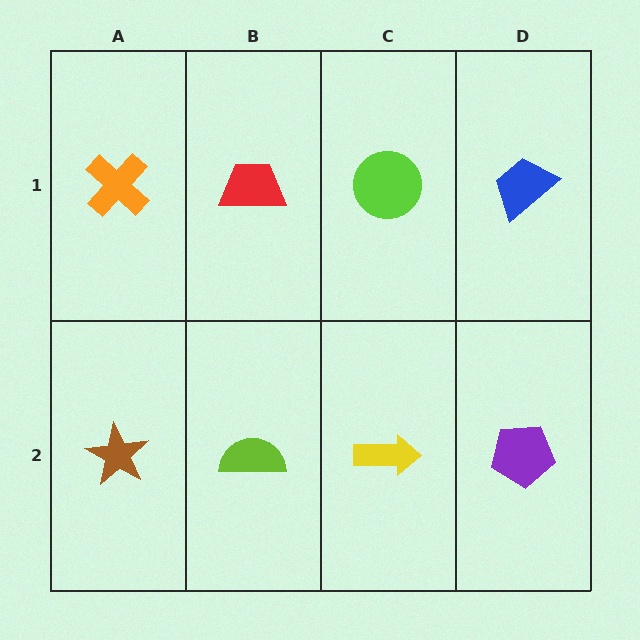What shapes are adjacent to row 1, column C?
A yellow arrow (row 2, column C), a red trapezoid (row 1, column B), a blue trapezoid (row 1, column D).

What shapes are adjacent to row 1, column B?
A lime semicircle (row 2, column B), an orange cross (row 1, column A), a lime circle (row 1, column C).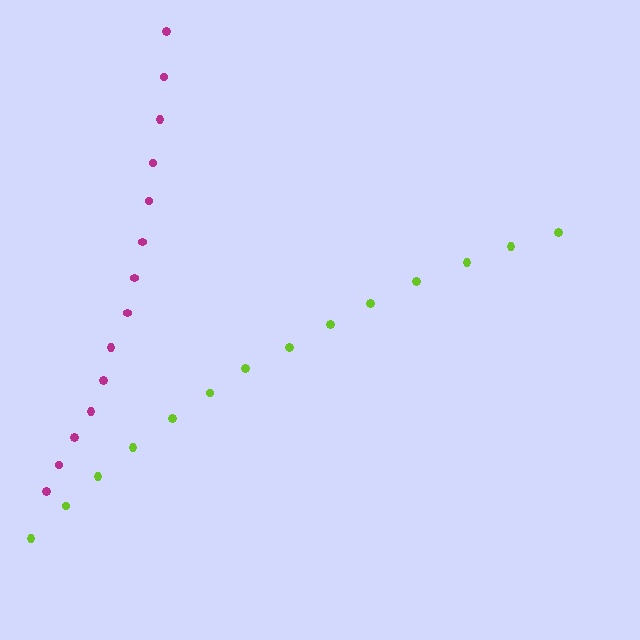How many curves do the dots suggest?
There are 2 distinct paths.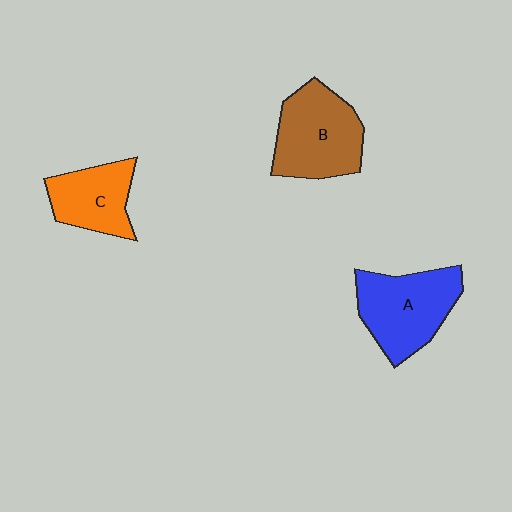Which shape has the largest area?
Shape B (brown).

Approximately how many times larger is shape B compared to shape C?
Approximately 1.4 times.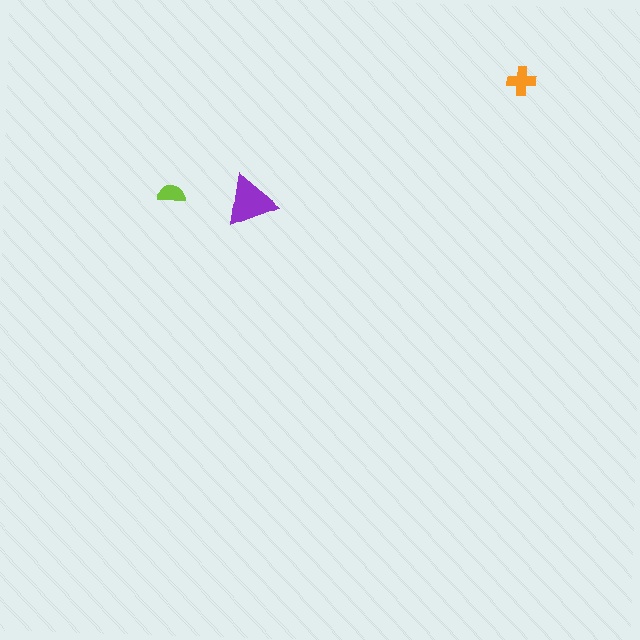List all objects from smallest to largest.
The lime semicircle, the orange cross, the purple triangle.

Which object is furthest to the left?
The lime semicircle is leftmost.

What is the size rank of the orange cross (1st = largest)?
2nd.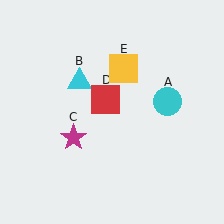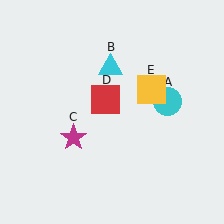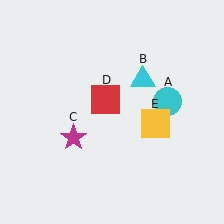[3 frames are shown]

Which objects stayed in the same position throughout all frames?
Cyan circle (object A) and magenta star (object C) and red square (object D) remained stationary.